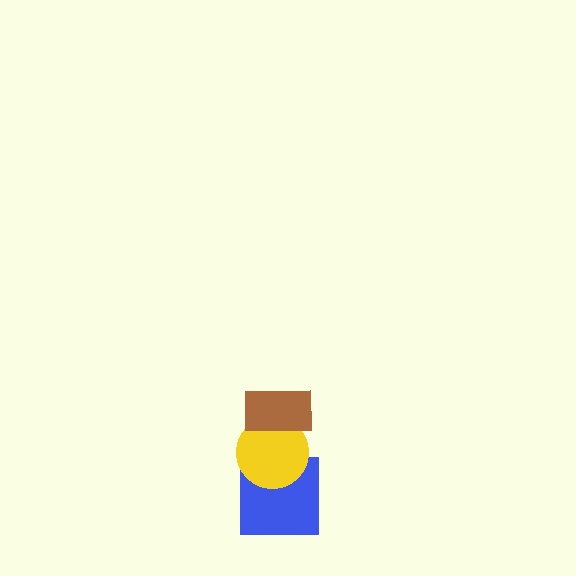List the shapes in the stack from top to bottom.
From top to bottom: the brown rectangle, the yellow circle, the blue square.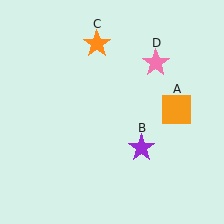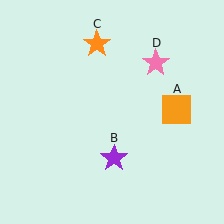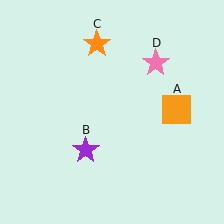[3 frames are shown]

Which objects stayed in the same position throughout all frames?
Orange square (object A) and orange star (object C) and pink star (object D) remained stationary.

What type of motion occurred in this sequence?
The purple star (object B) rotated clockwise around the center of the scene.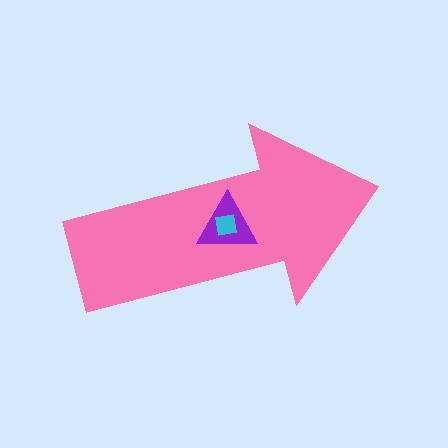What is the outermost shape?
The pink arrow.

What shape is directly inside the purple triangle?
The cyan square.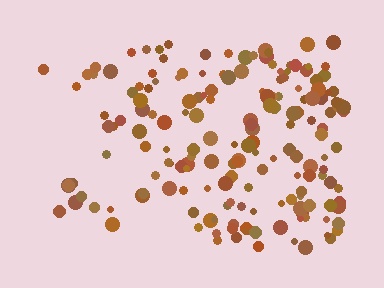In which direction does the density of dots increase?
From left to right, with the right side densest.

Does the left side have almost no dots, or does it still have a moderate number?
Still a moderate number, just noticeably fewer than the right.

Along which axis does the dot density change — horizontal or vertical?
Horizontal.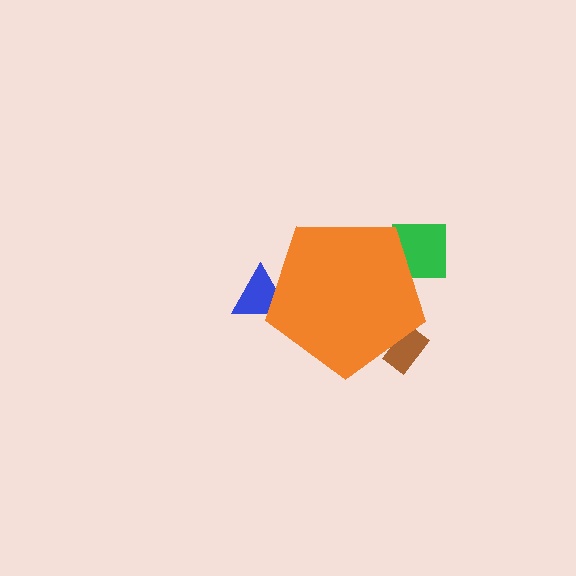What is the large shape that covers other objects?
An orange pentagon.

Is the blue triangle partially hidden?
Yes, the blue triangle is partially hidden behind the orange pentagon.